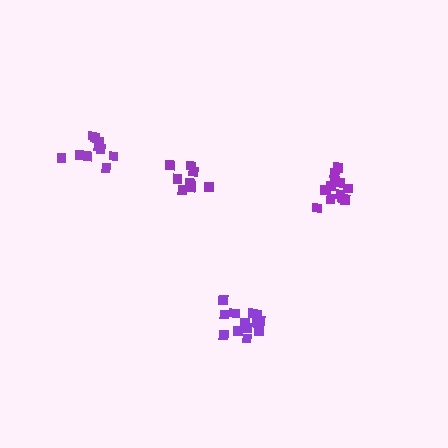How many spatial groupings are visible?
There are 4 spatial groupings.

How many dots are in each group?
Group 1: 14 dots, Group 2: 10 dots, Group 3: 11 dots, Group 4: 13 dots (48 total).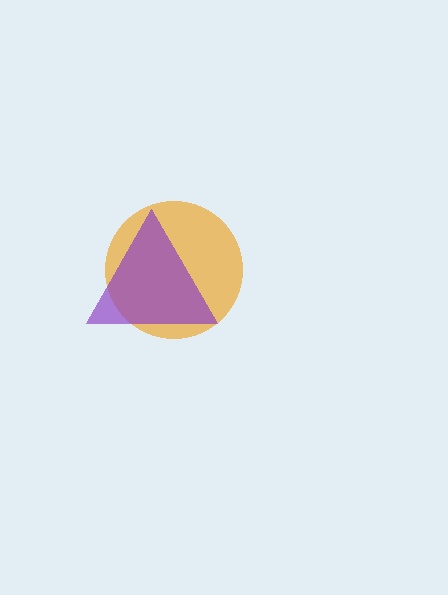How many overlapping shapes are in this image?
There are 2 overlapping shapes in the image.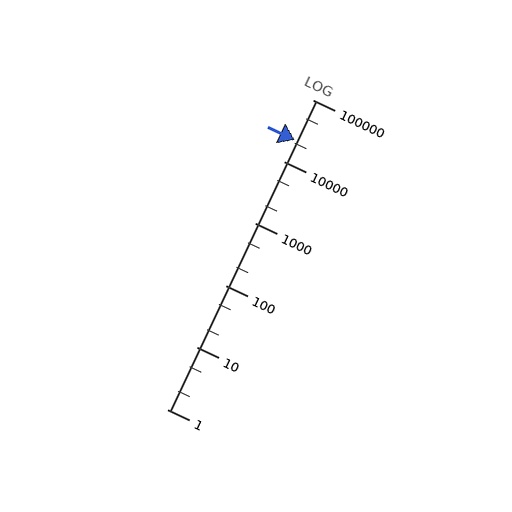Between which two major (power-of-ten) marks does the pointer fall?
The pointer is between 10000 and 100000.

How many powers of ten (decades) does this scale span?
The scale spans 5 decades, from 1 to 100000.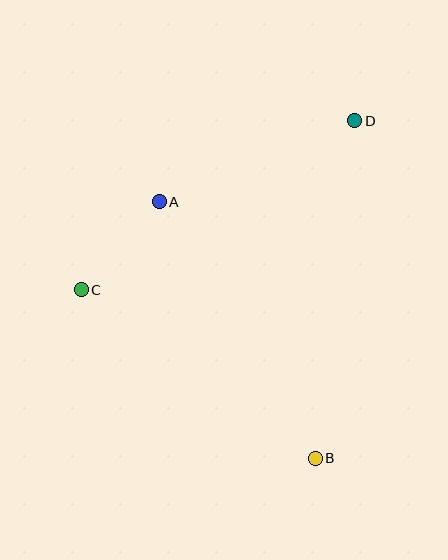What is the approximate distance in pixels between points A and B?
The distance between A and B is approximately 300 pixels.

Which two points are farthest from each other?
Points B and D are farthest from each other.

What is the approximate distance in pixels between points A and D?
The distance between A and D is approximately 212 pixels.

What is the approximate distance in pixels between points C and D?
The distance between C and D is approximately 322 pixels.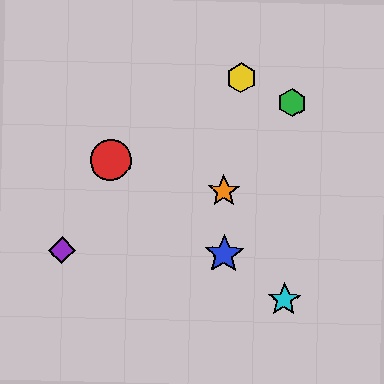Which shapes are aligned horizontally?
The blue star, the purple diamond are aligned horizontally.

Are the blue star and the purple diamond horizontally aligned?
Yes, both are at y≈254.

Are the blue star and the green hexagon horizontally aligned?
No, the blue star is at y≈254 and the green hexagon is at y≈103.